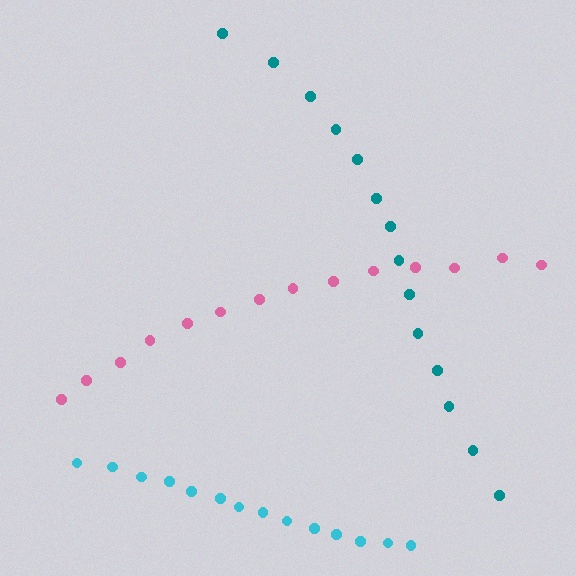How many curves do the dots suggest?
There are 3 distinct paths.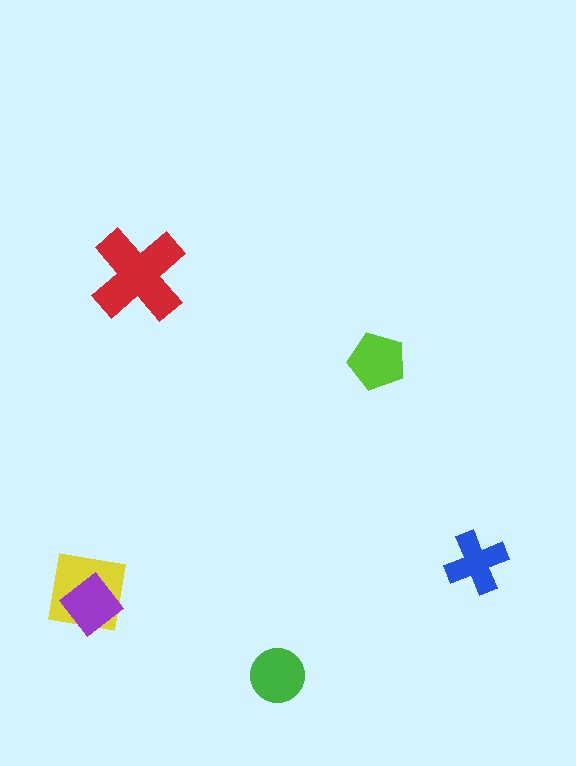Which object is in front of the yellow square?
The purple diamond is in front of the yellow square.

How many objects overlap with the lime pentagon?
0 objects overlap with the lime pentagon.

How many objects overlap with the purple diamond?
1 object overlaps with the purple diamond.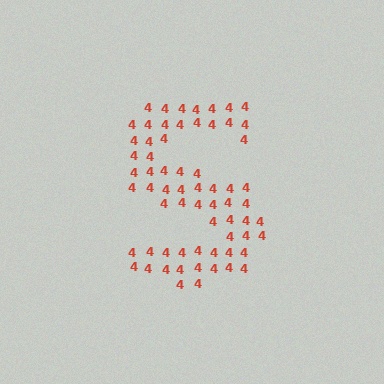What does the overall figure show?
The overall figure shows the letter S.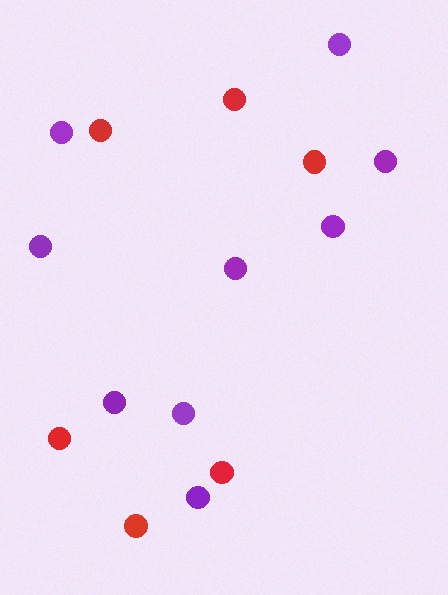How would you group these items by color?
There are 2 groups: one group of red circles (6) and one group of purple circles (9).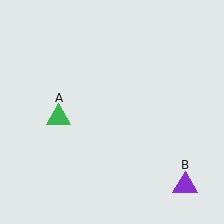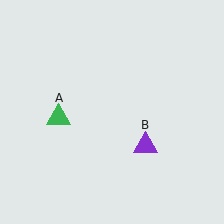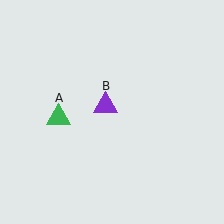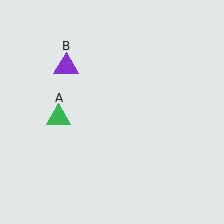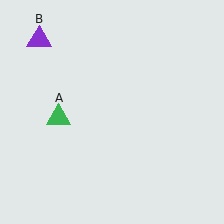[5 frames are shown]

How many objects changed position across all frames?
1 object changed position: purple triangle (object B).